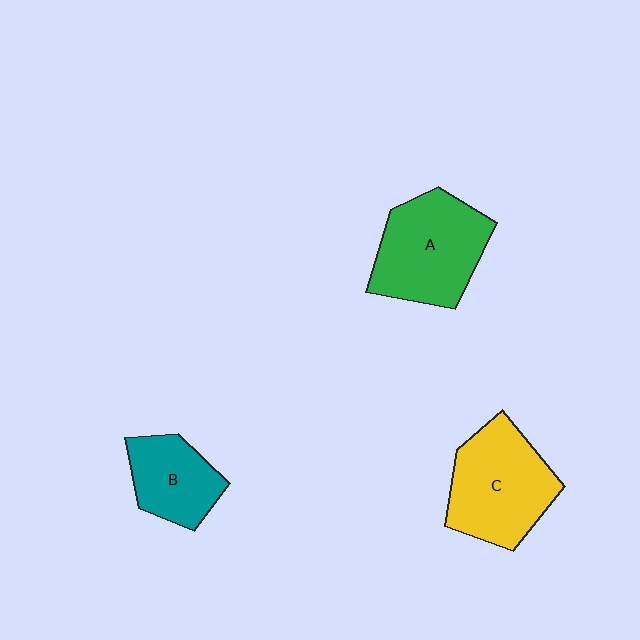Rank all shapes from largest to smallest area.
From largest to smallest: A (green), C (yellow), B (teal).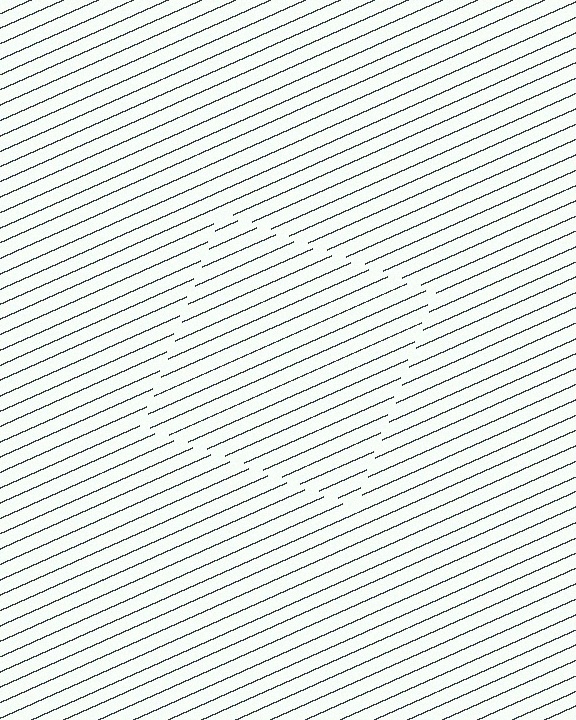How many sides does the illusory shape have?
4 sides — the line-ends trace a square.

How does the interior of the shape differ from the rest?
The interior of the shape contains the same grating, shifted by half a period — the contour is defined by the phase discontinuity where line-ends from the inner and outer gratings abut.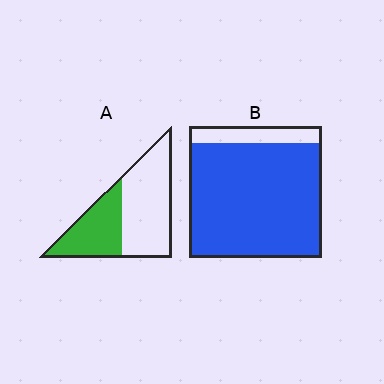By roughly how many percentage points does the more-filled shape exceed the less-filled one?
By roughly 50 percentage points (B over A).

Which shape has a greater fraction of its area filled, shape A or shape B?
Shape B.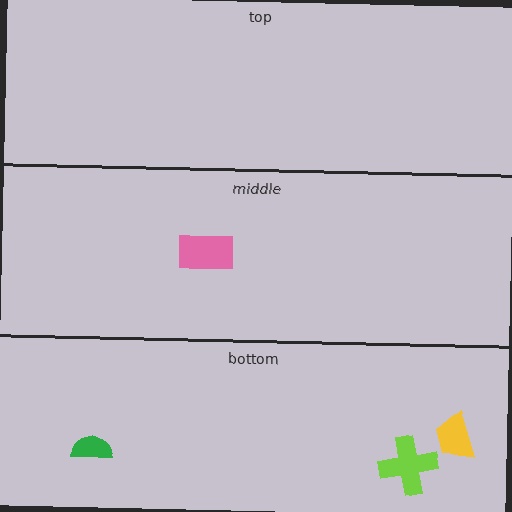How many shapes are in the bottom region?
3.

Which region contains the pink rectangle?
The middle region.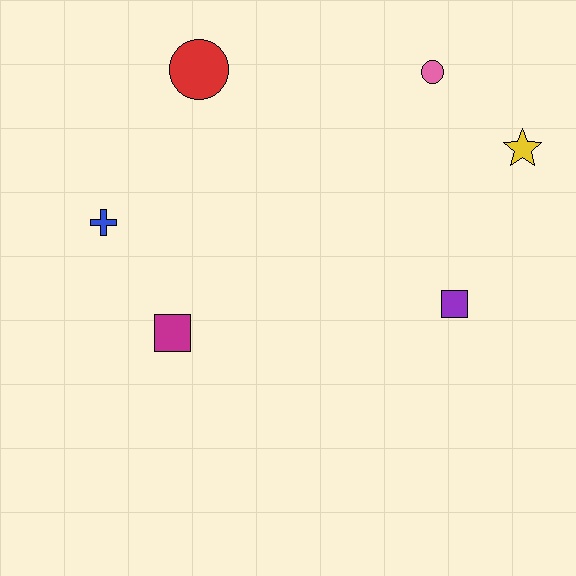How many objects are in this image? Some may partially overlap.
There are 6 objects.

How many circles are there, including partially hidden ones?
There are 2 circles.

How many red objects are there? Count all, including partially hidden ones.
There is 1 red object.